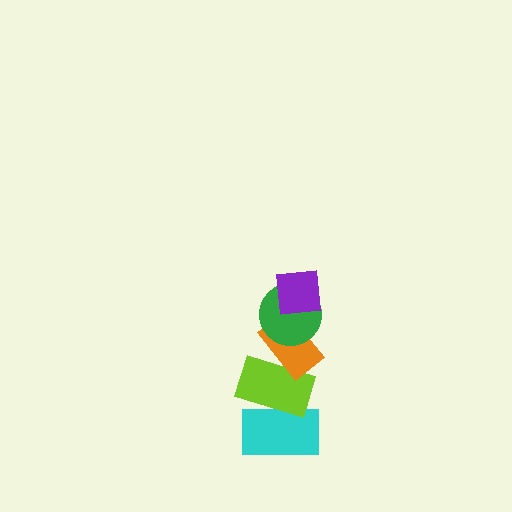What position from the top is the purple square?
The purple square is 1st from the top.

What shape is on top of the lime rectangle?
The orange rectangle is on top of the lime rectangle.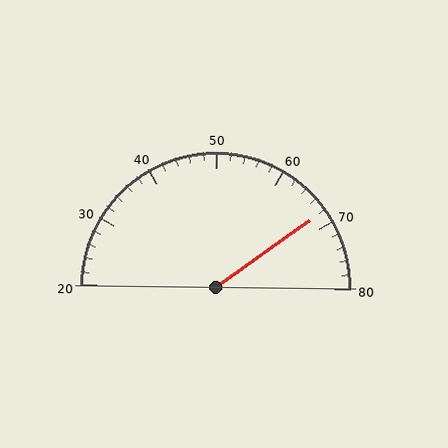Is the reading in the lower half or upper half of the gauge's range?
The reading is in the upper half of the range (20 to 80).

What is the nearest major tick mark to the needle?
The nearest major tick mark is 70.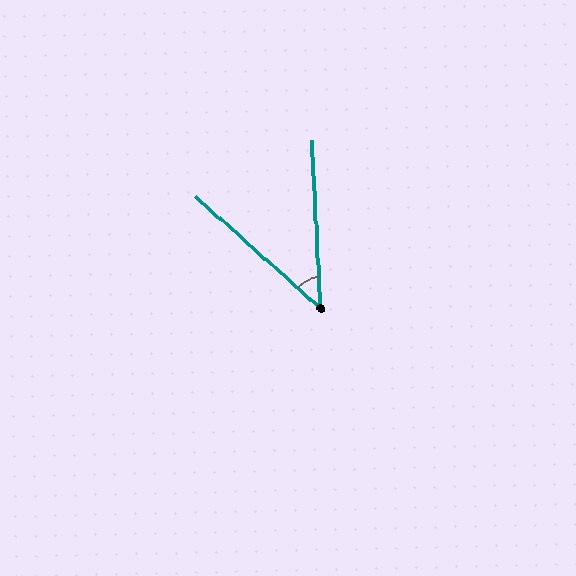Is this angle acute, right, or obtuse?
It is acute.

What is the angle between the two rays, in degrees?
Approximately 45 degrees.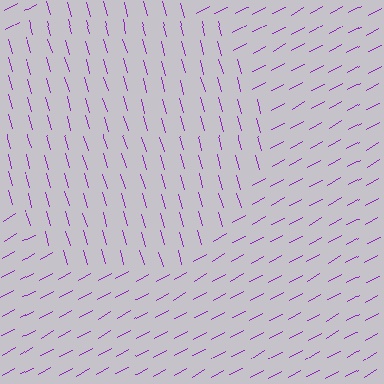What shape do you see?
I see a circle.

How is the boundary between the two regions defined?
The boundary is defined purely by a change in line orientation (approximately 77 degrees difference). All lines are the same color and thickness.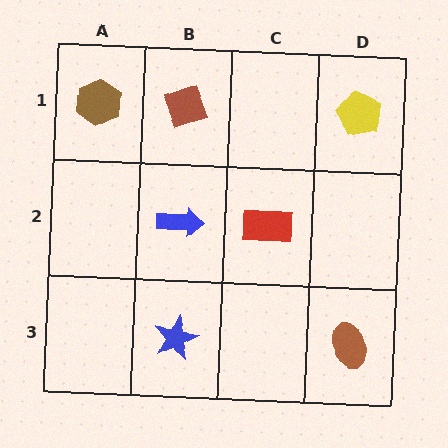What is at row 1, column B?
A brown diamond.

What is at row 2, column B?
A blue arrow.